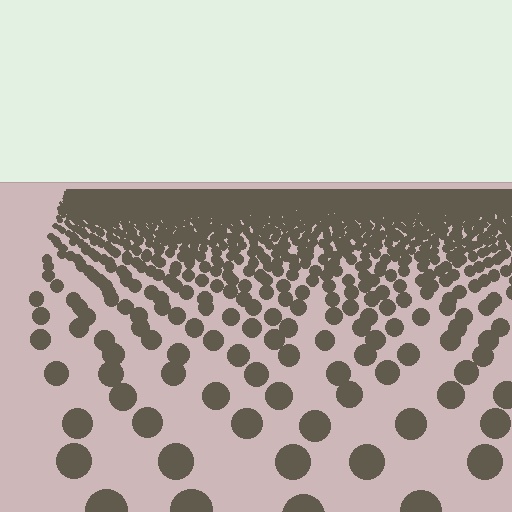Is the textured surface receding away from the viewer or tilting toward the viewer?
The surface is receding away from the viewer. Texture elements get smaller and denser toward the top.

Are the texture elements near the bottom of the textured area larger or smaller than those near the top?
Larger. Near the bottom, elements are closer to the viewer and appear at a bigger on-screen size.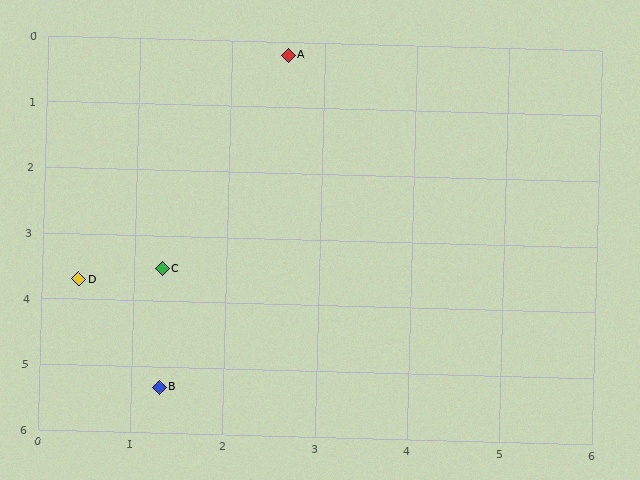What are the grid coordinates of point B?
Point B is at approximately (1.3, 5.3).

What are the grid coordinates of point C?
Point C is at approximately (1.3, 3.5).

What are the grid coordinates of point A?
Point A is at approximately (2.6, 0.2).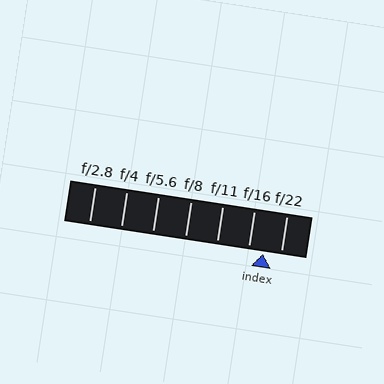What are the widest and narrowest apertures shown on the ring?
The widest aperture shown is f/2.8 and the narrowest is f/22.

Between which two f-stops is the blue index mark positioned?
The index mark is between f/16 and f/22.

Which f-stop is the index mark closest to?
The index mark is closest to f/16.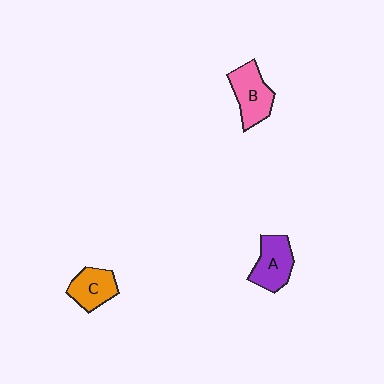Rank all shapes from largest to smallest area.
From largest to smallest: B (pink), A (purple), C (orange).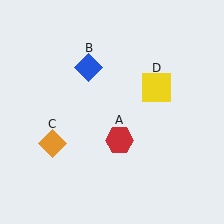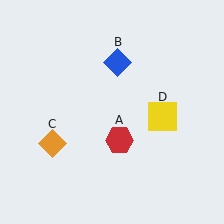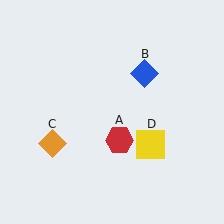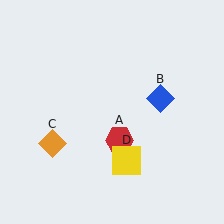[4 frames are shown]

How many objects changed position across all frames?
2 objects changed position: blue diamond (object B), yellow square (object D).